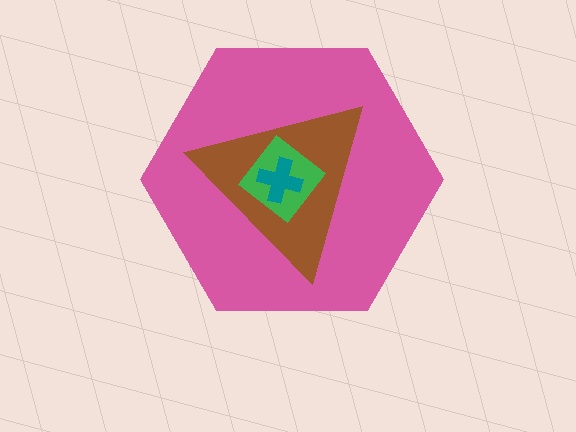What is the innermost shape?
The teal cross.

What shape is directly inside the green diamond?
The teal cross.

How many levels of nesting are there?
4.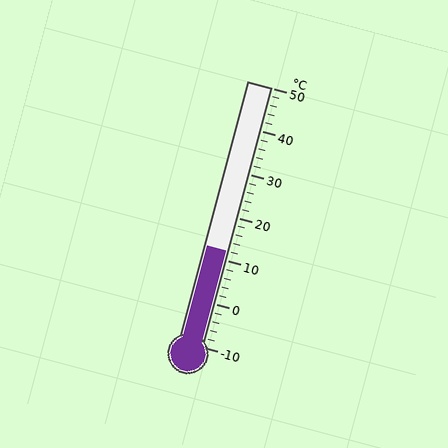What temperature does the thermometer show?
The thermometer shows approximately 12°C.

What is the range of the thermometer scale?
The thermometer scale ranges from -10°C to 50°C.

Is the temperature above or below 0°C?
The temperature is above 0°C.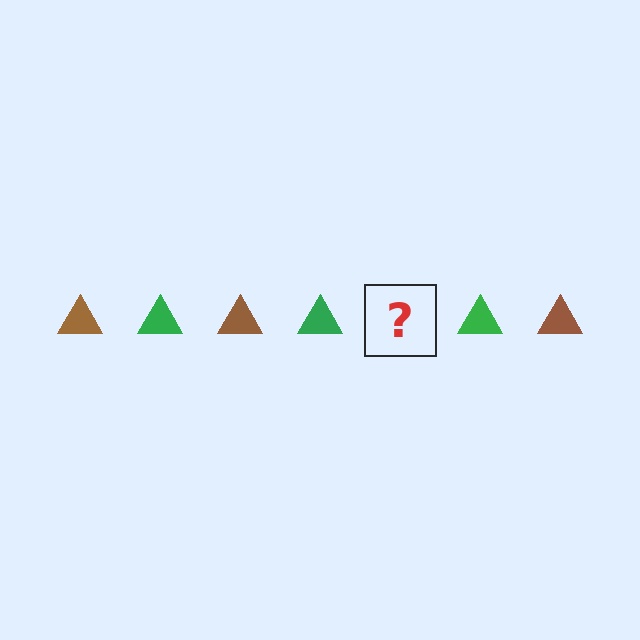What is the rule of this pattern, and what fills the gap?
The rule is that the pattern cycles through brown, green triangles. The gap should be filled with a brown triangle.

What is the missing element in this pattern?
The missing element is a brown triangle.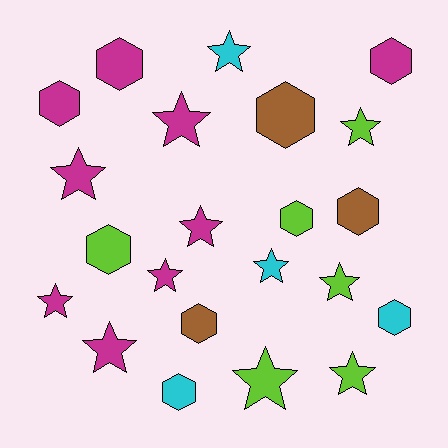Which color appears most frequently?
Magenta, with 9 objects.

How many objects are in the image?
There are 22 objects.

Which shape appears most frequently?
Star, with 12 objects.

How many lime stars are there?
There are 4 lime stars.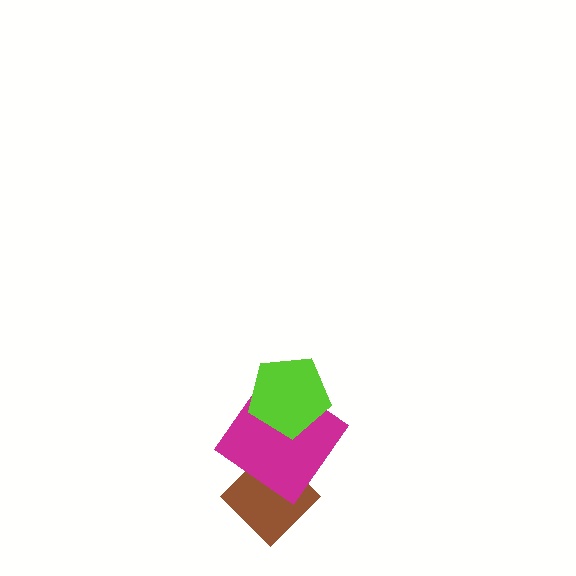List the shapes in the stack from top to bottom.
From top to bottom: the lime pentagon, the magenta diamond, the brown diamond.